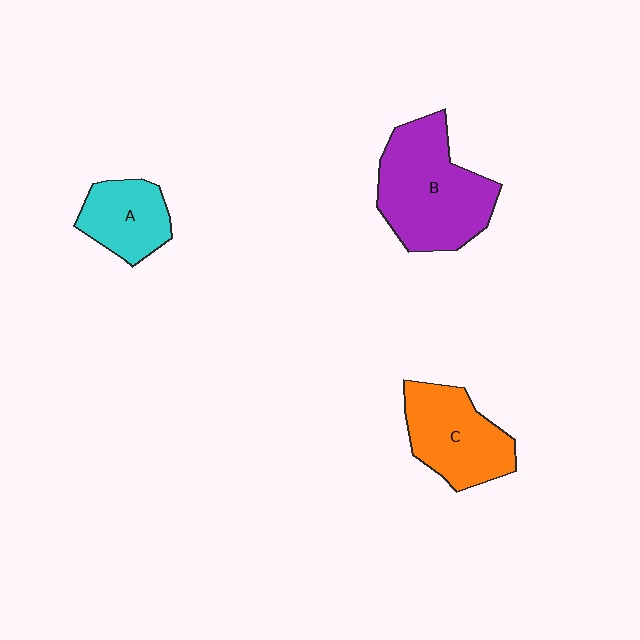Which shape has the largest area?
Shape B (purple).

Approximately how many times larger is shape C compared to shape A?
Approximately 1.4 times.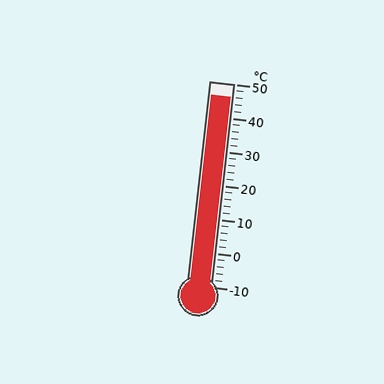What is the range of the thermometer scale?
The thermometer scale ranges from -10°C to 50°C.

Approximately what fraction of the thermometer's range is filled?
The thermometer is filled to approximately 95% of its range.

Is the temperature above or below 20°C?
The temperature is above 20°C.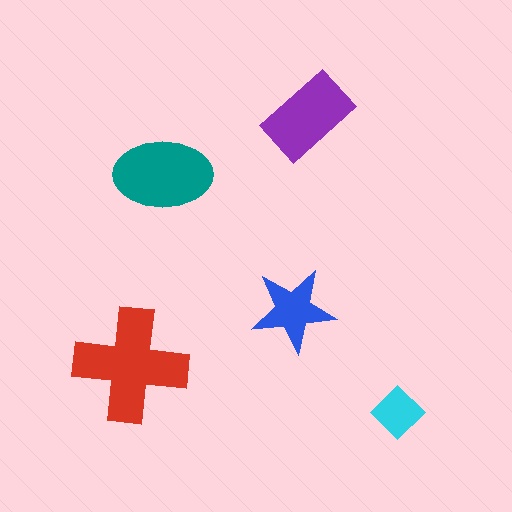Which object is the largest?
The red cross.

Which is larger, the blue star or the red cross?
The red cross.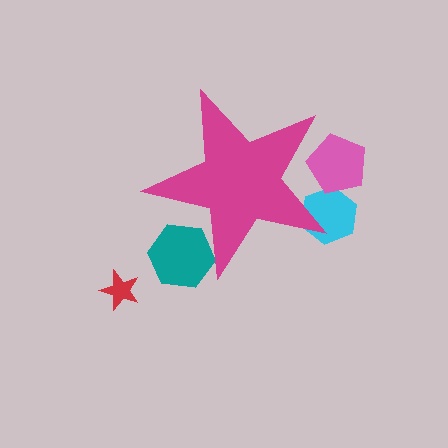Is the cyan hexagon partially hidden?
Yes, the cyan hexagon is partially hidden behind the magenta star.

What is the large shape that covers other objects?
A magenta star.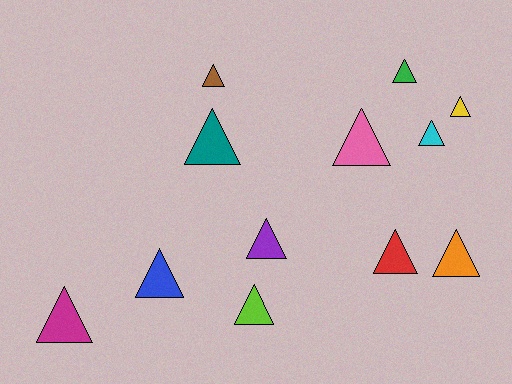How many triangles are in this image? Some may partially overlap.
There are 12 triangles.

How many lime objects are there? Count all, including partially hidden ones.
There is 1 lime object.